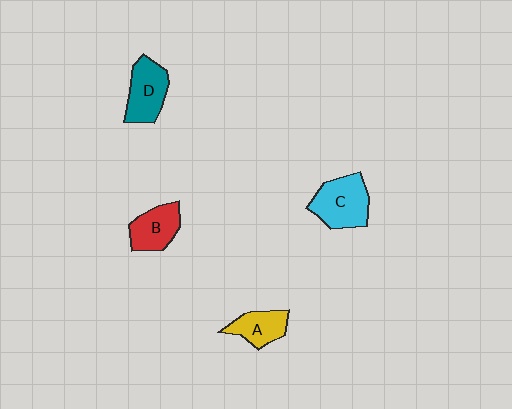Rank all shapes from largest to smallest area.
From largest to smallest: C (cyan), D (teal), B (red), A (yellow).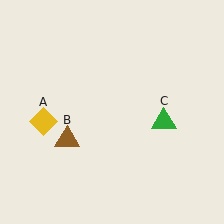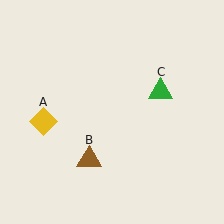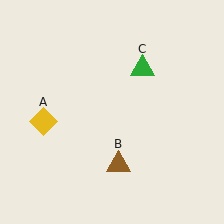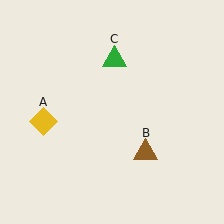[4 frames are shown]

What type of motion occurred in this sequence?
The brown triangle (object B), green triangle (object C) rotated counterclockwise around the center of the scene.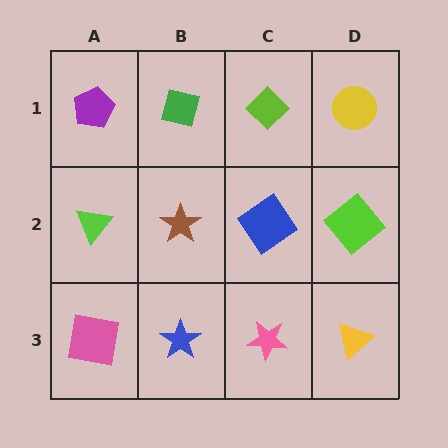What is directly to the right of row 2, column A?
A brown star.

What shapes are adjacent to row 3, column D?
A lime diamond (row 2, column D), a pink star (row 3, column C).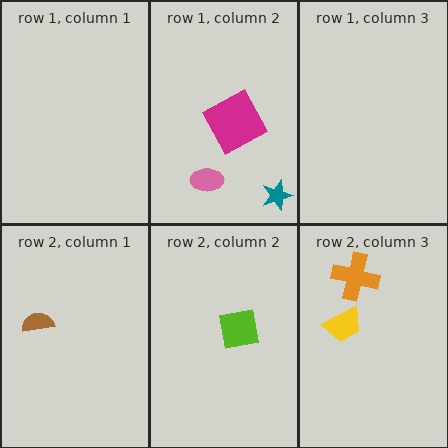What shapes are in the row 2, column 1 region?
The brown semicircle.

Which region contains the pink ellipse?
The row 1, column 2 region.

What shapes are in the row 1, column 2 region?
The teal star, the magenta square, the pink ellipse.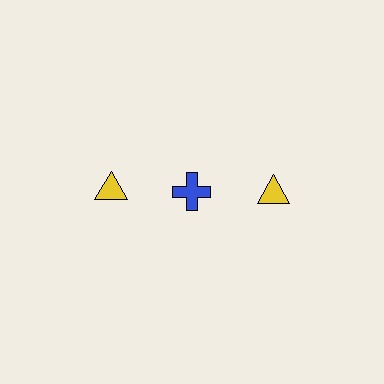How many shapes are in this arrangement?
There are 3 shapes arranged in a grid pattern.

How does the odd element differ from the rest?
It differs in both color (blue instead of yellow) and shape (cross instead of triangle).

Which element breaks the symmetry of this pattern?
The blue cross in the top row, second from left column breaks the symmetry. All other shapes are yellow triangles.